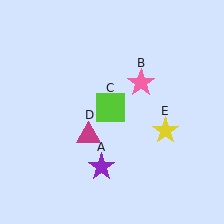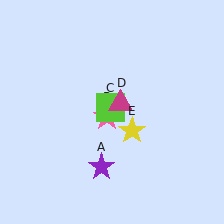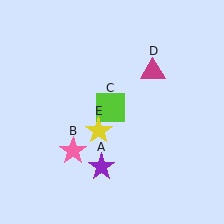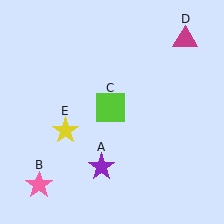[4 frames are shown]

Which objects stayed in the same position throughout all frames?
Purple star (object A) and lime square (object C) remained stationary.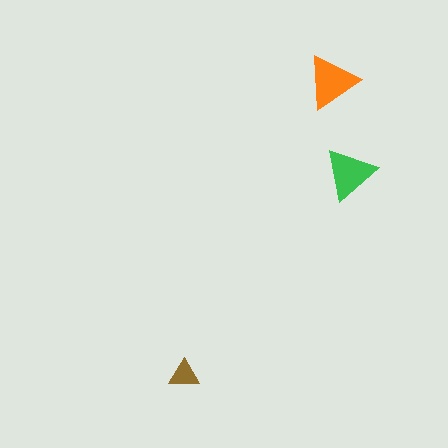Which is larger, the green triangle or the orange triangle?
The orange one.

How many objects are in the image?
There are 3 objects in the image.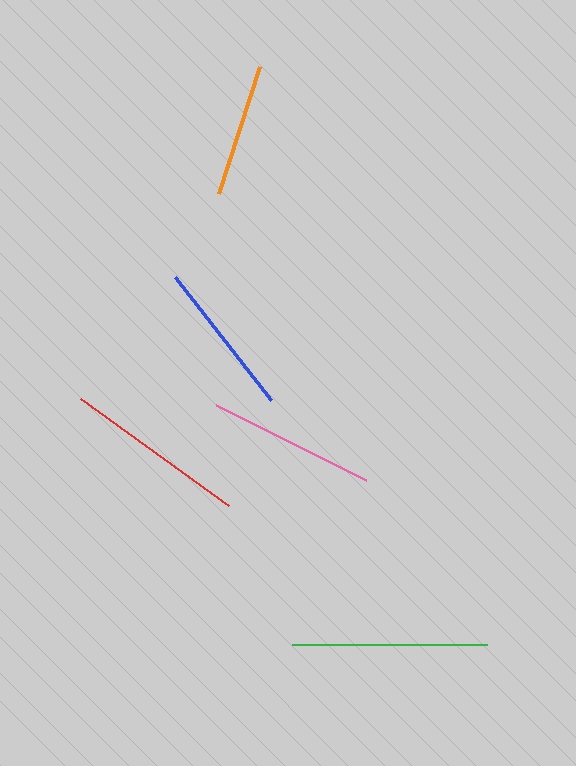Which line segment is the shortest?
The orange line is the shortest at approximately 134 pixels.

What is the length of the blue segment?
The blue segment is approximately 156 pixels long.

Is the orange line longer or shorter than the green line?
The green line is longer than the orange line.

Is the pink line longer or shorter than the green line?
The green line is longer than the pink line.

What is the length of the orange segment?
The orange segment is approximately 134 pixels long.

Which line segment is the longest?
The green line is the longest at approximately 194 pixels.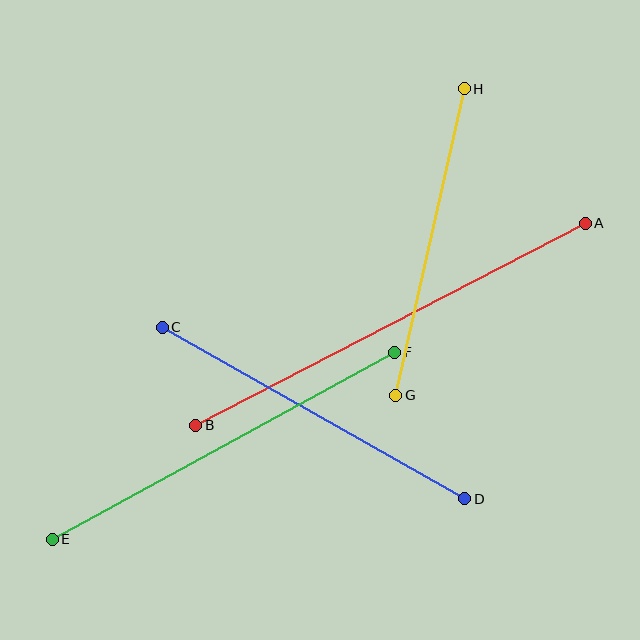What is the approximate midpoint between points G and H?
The midpoint is at approximately (430, 242) pixels.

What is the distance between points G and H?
The distance is approximately 314 pixels.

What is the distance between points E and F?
The distance is approximately 390 pixels.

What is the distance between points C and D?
The distance is approximately 347 pixels.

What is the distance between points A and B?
The distance is approximately 439 pixels.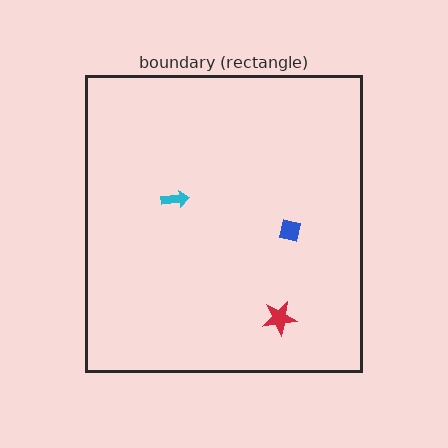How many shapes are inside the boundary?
3 inside, 0 outside.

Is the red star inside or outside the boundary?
Inside.